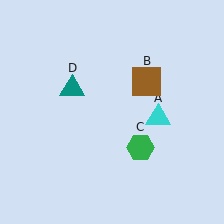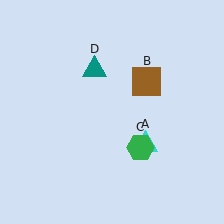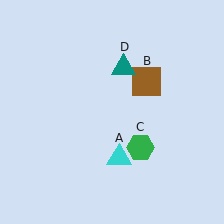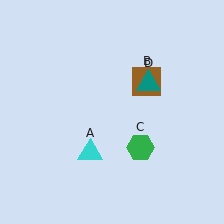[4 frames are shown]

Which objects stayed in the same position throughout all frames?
Brown square (object B) and green hexagon (object C) remained stationary.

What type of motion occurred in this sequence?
The cyan triangle (object A), teal triangle (object D) rotated clockwise around the center of the scene.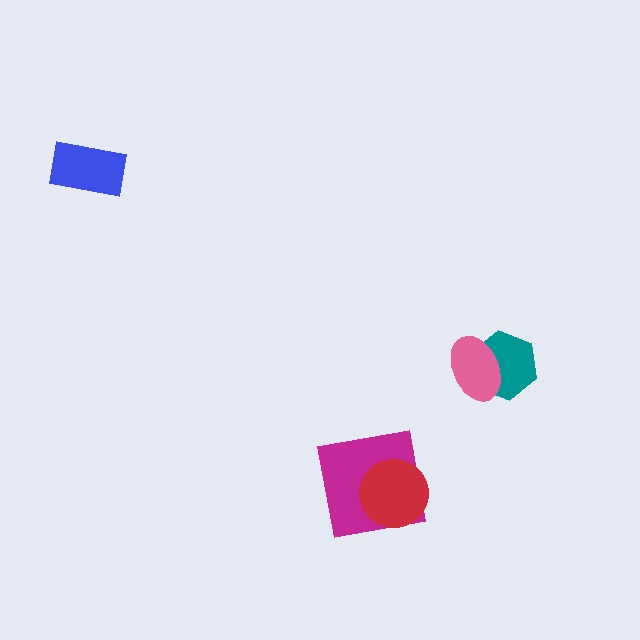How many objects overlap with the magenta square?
1 object overlaps with the magenta square.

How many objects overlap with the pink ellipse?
1 object overlaps with the pink ellipse.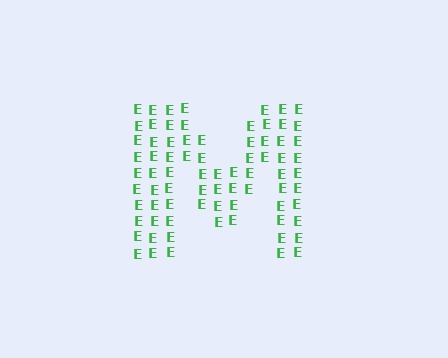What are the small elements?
The small elements are letter E's.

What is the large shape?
The large shape is the letter M.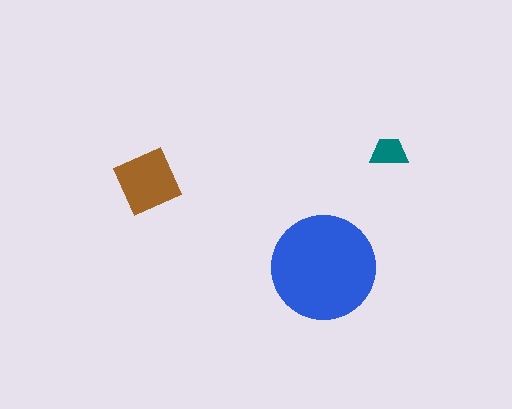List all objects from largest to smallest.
The blue circle, the brown diamond, the teal trapezoid.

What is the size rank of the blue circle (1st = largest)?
1st.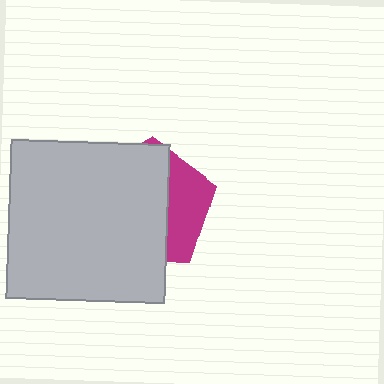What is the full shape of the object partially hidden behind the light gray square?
The partially hidden object is a magenta pentagon.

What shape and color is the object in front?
The object in front is a light gray square.